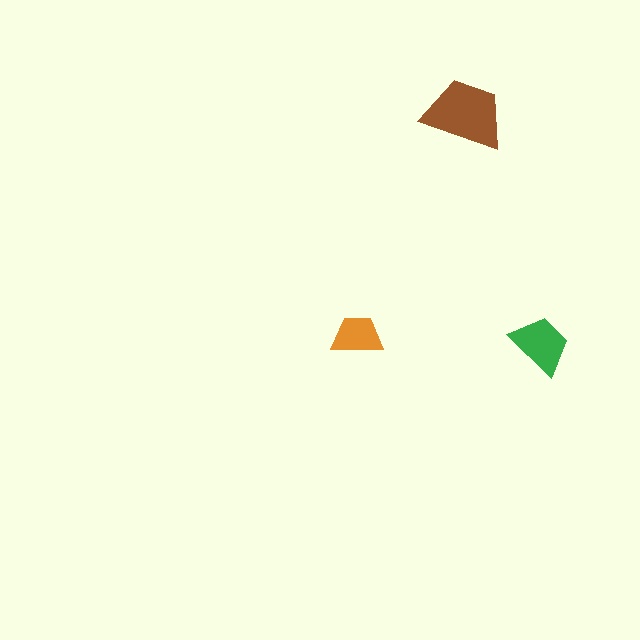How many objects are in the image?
There are 3 objects in the image.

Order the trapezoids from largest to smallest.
the brown one, the green one, the orange one.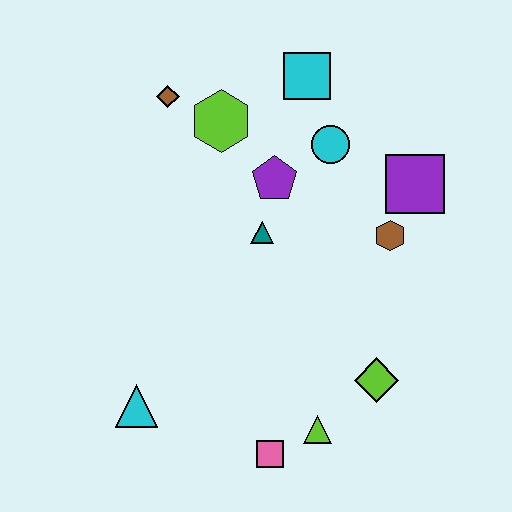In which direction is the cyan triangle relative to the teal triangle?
The cyan triangle is below the teal triangle.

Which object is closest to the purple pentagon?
The teal triangle is closest to the purple pentagon.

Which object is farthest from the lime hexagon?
The pink square is farthest from the lime hexagon.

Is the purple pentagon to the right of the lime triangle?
No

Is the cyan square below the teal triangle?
No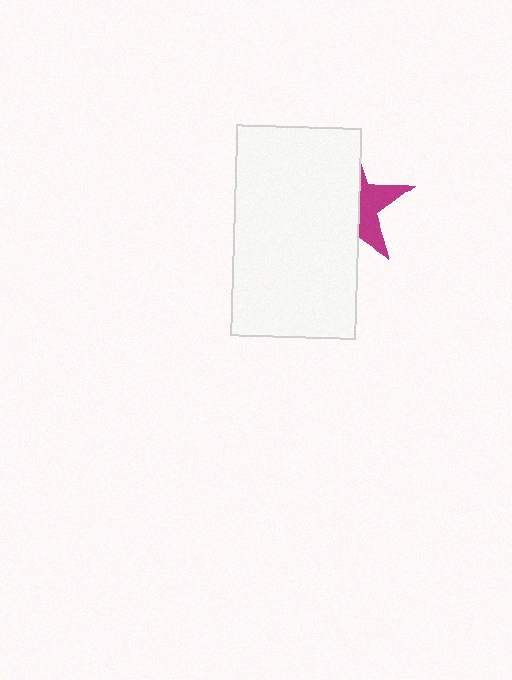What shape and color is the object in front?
The object in front is a white rectangle.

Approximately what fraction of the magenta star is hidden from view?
Roughly 64% of the magenta star is hidden behind the white rectangle.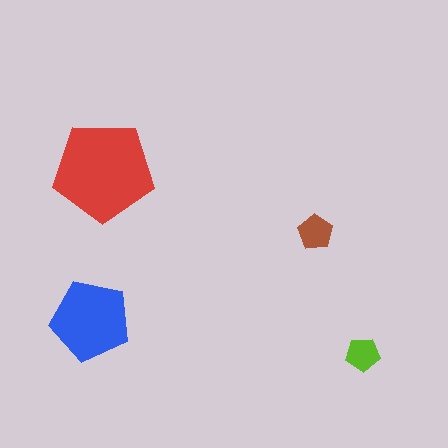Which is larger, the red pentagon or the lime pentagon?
The red one.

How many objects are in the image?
There are 4 objects in the image.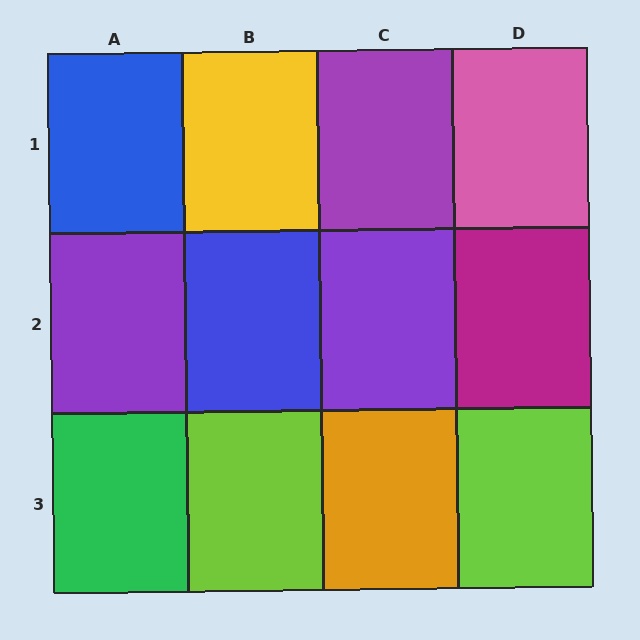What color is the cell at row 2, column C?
Purple.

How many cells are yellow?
1 cell is yellow.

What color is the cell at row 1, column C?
Purple.